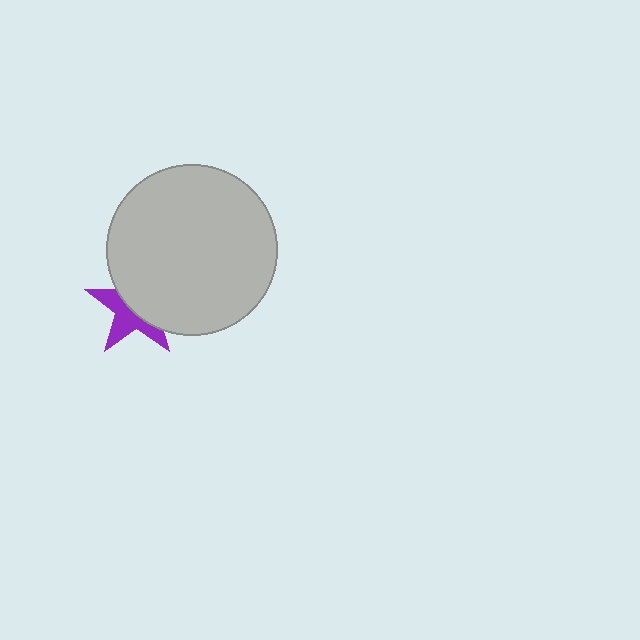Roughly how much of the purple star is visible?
About half of it is visible (roughly 45%).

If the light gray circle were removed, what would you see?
You would see the complete purple star.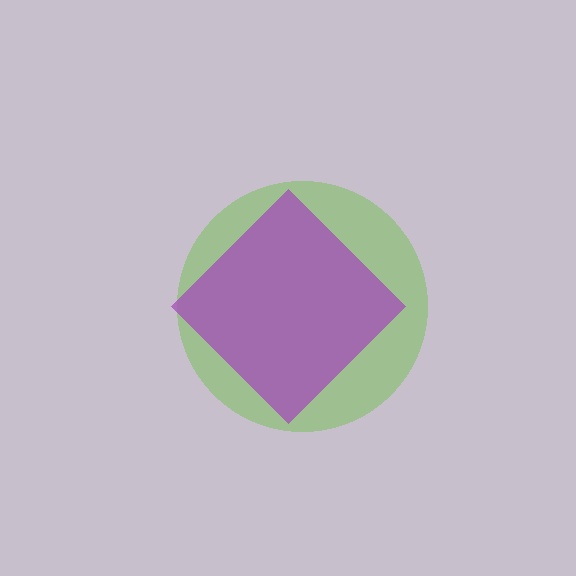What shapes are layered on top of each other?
The layered shapes are: a lime circle, a purple diamond.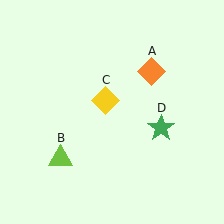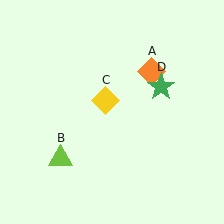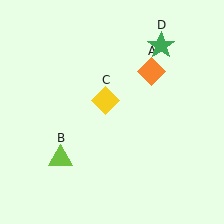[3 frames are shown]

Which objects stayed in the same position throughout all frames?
Orange diamond (object A) and lime triangle (object B) and yellow diamond (object C) remained stationary.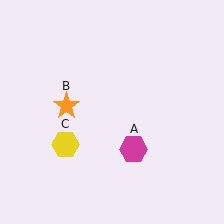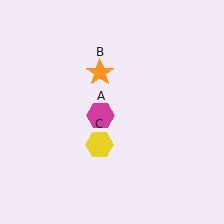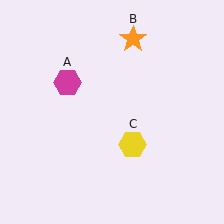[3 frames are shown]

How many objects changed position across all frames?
3 objects changed position: magenta hexagon (object A), orange star (object B), yellow hexagon (object C).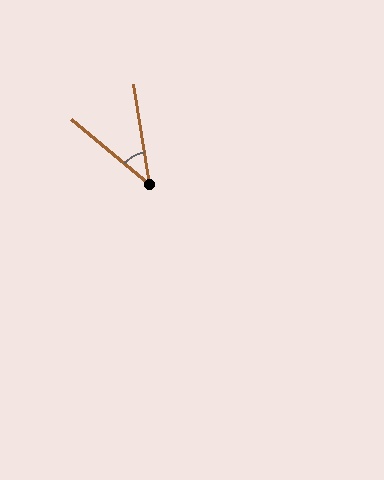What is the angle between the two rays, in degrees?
Approximately 41 degrees.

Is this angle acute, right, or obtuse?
It is acute.